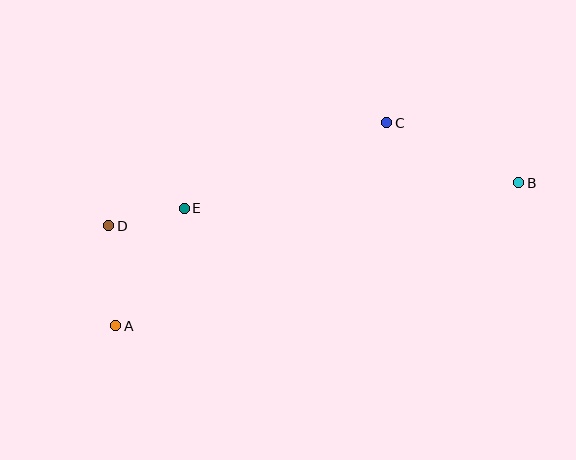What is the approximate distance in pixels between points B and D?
The distance between B and D is approximately 412 pixels.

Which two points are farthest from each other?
Points A and B are farthest from each other.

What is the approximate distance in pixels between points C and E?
The distance between C and E is approximately 220 pixels.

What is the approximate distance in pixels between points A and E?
The distance between A and E is approximately 136 pixels.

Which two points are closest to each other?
Points D and E are closest to each other.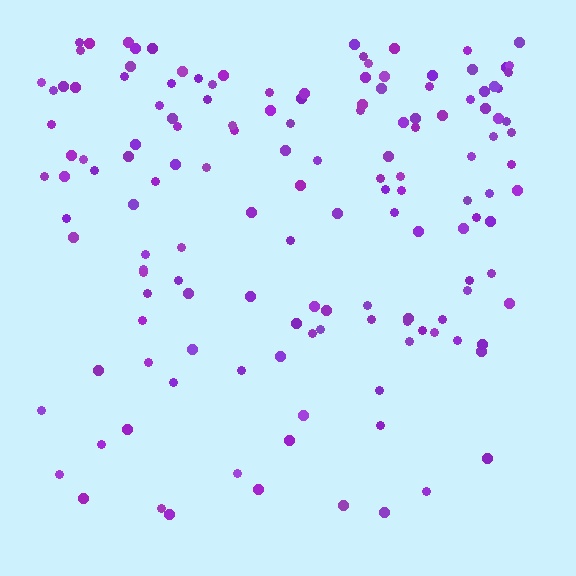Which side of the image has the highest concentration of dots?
The top.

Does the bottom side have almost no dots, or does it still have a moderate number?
Still a moderate number, just noticeably fewer than the top.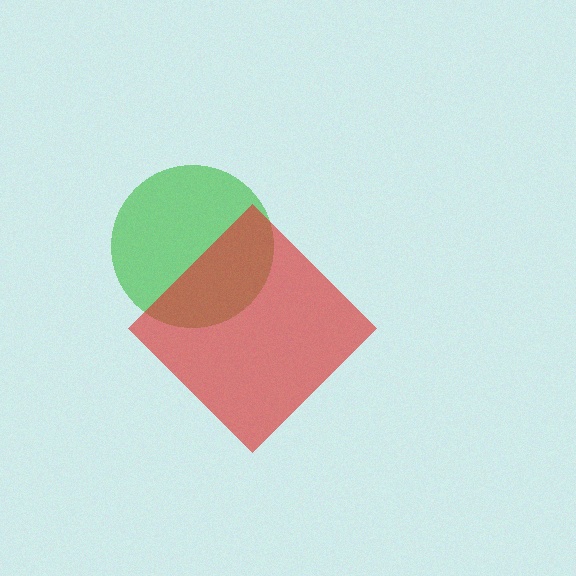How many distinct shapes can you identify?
There are 2 distinct shapes: a green circle, a red diamond.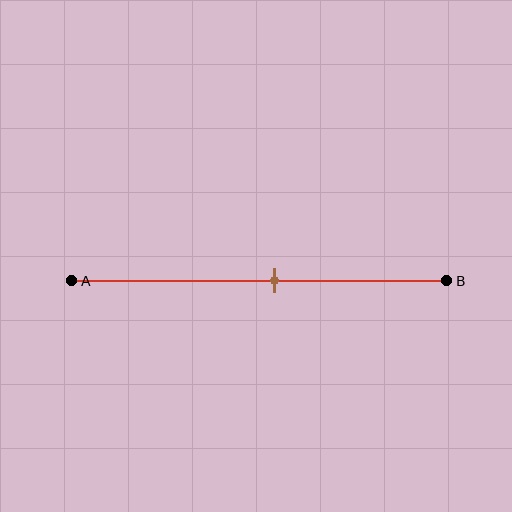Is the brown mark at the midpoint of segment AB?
No, the mark is at about 55% from A, not at the 50% midpoint.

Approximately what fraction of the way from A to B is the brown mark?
The brown mark is approximately 55% of the way from A to B.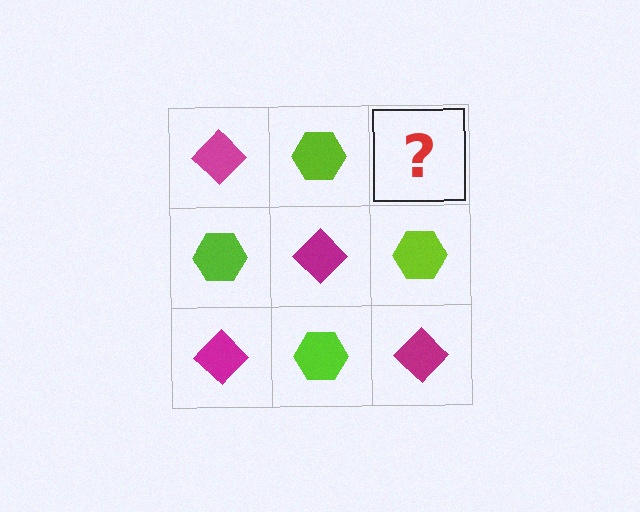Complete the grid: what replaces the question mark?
The question mark should be replaced with a magenta diamond.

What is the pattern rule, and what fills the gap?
The rule is that it alternates magenta diamond and lime hexagon in a checkerboard pattern. The gap should be filled with a magenta diamond.